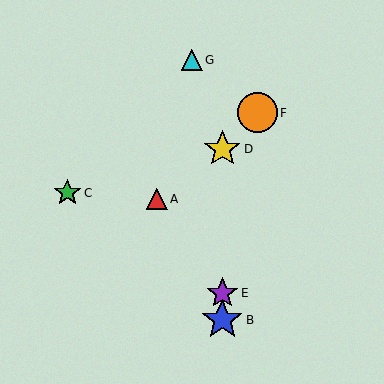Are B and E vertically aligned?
Yes, both are at x≈222.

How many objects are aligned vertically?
3 objects (B, D, E) are aligned vertically.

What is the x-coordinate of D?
Object D is at x≈222.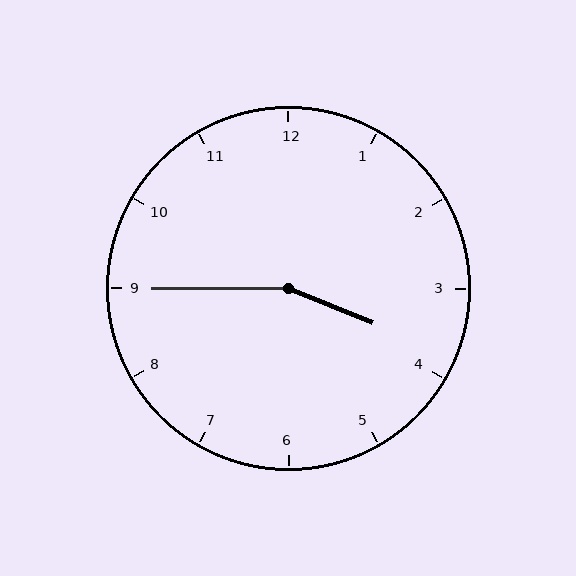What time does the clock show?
3:45.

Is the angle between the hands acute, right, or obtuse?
It is obtuse.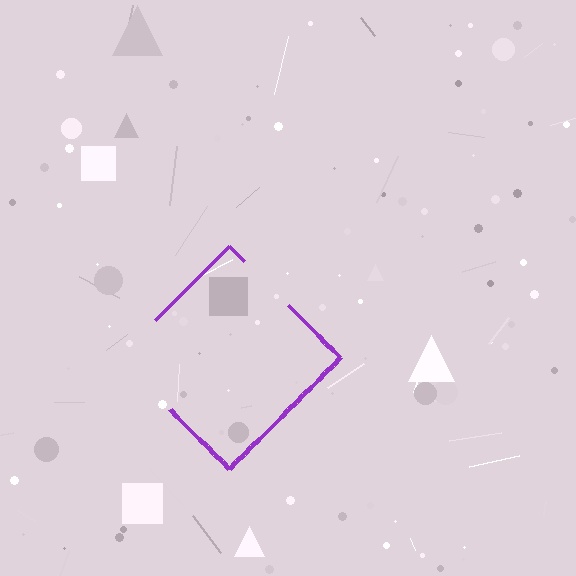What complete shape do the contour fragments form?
The contour fragments form a diamond.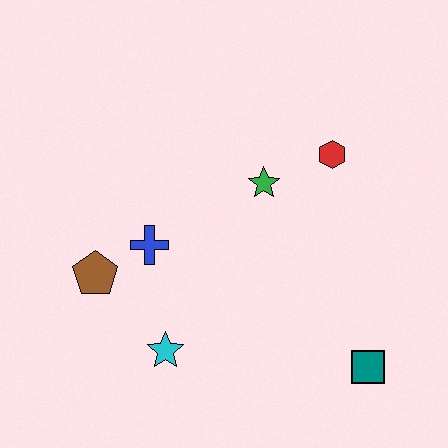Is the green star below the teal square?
No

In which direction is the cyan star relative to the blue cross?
The cyan star is below the blue cross.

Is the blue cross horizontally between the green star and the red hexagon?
No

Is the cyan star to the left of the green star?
Yes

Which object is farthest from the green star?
The teal square is farthest from the green star.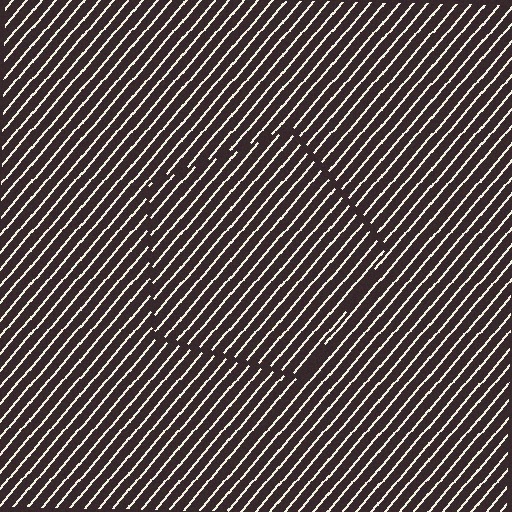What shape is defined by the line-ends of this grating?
An illusory pentagon. The interior of the shape contains the same grating, shifted by half a period — the contour is defined by the phase discontinuity where line-ends from the inner and outer gratings abut.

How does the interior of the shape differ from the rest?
The interior of the shape contains the same grating, shifted by half a period — the contour is defined by the phase discontinuity where line-ends from the inner and outer gratings abut.